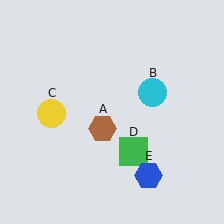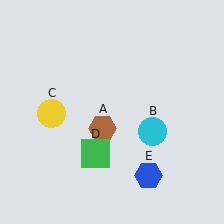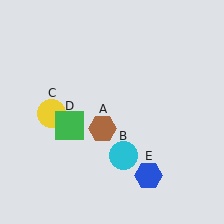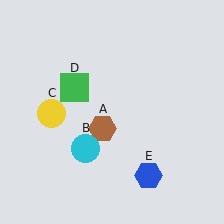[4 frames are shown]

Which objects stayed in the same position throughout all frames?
Brown hexagon (object A) and yellow circle (object C) and blue hexagon (object E) remained stationary.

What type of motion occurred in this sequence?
The cyan circle (object B), green square (object D) rotated clockwise around the center of the scene.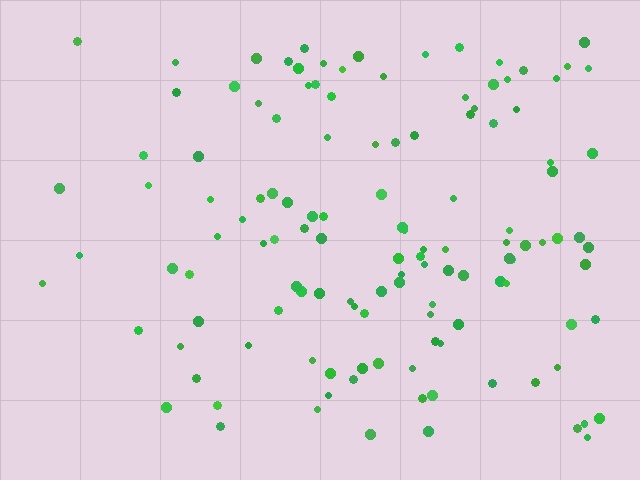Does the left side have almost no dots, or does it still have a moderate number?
Still a moderate number, just noticeably fewer than the right.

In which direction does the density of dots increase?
From left to right, with the right side densest.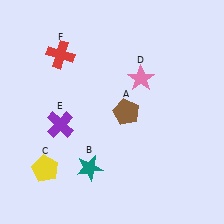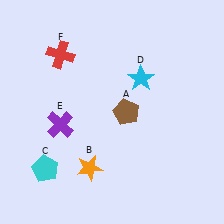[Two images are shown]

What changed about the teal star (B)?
In Image 1, B is teal. In Image 2, it changed to orange.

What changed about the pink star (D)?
In Image 1, D is pink. In Image 2, it changed to cyan.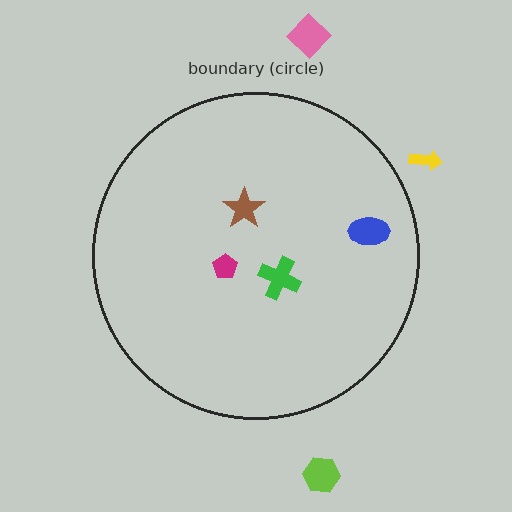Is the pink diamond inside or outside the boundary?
Outside.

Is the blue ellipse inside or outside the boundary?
Inside.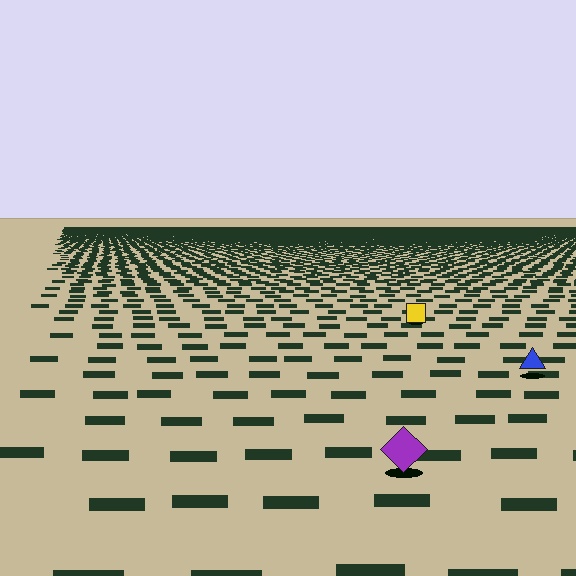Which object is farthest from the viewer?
The yellow square is farthest from the viewer. It appears smaller and the ground texture around it is denser.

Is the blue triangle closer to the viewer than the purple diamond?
No. The purple diamond is closer — you can tell from the texture gradient: the ground texture is coarser near it.